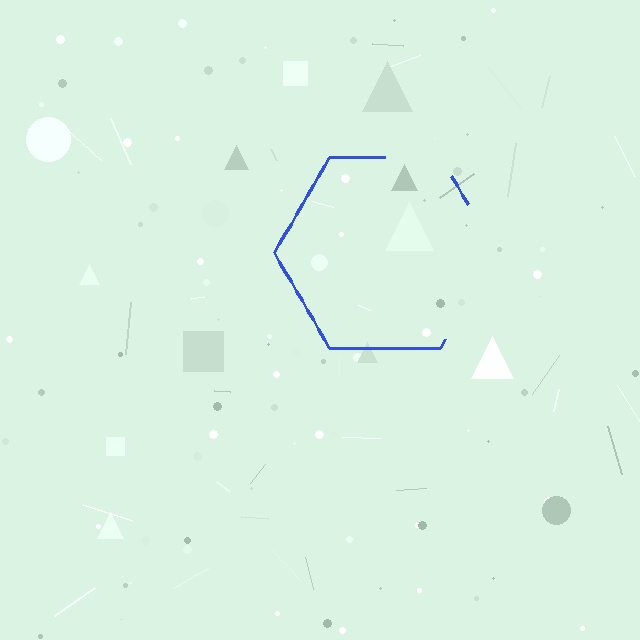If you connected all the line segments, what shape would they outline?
They would outline a hexagon.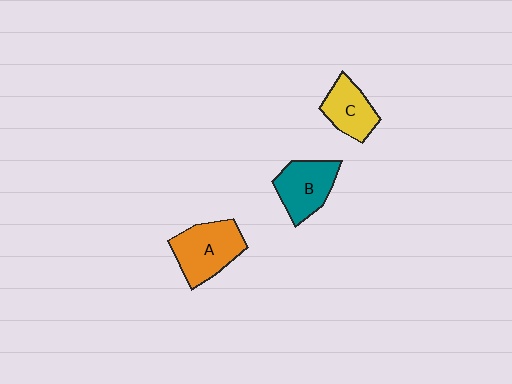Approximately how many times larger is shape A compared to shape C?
Approximately 1.4 times.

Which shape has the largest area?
Shape A (orange).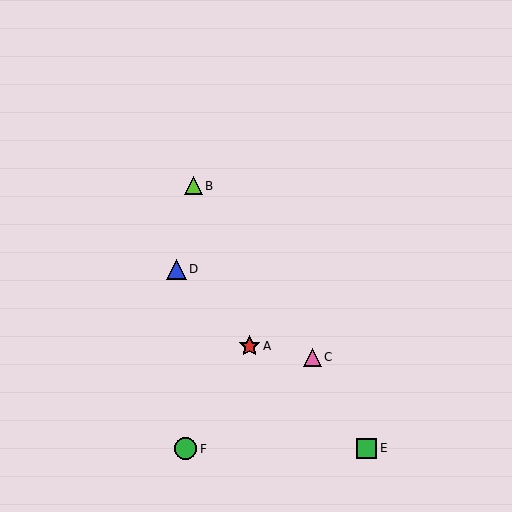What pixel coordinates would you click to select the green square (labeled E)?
Click at (367, 448) to select the green square E.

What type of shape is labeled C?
Shape C is a pink triangle.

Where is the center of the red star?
The center of the red star is at (250, 346).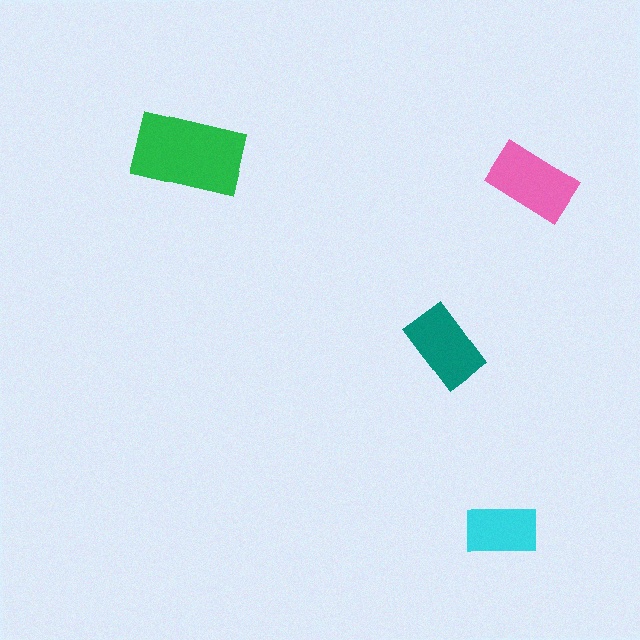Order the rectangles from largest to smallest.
the green one, the pink one, the teal one, the cyan one.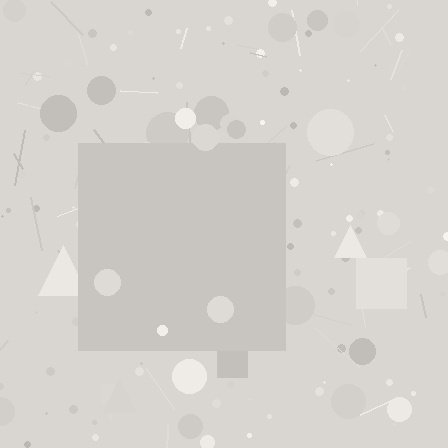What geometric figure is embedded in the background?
A square is embedded in the background.